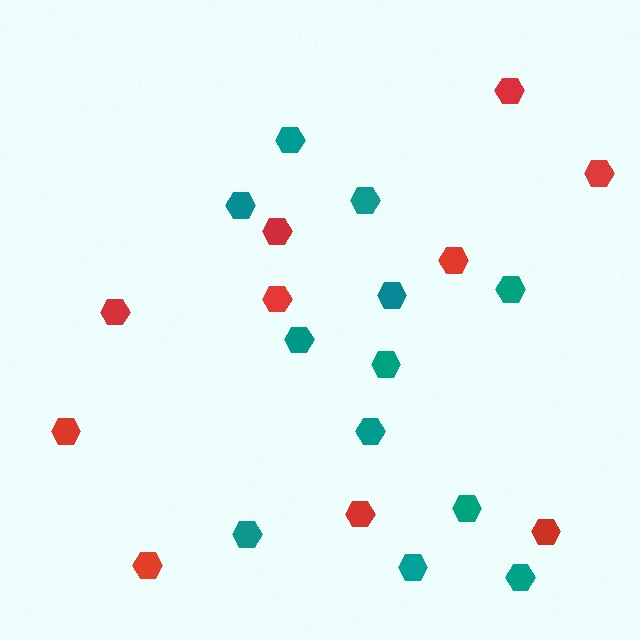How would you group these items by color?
There are 2 groups: one group of red hexagons (10) and one group of teal hexagons (12).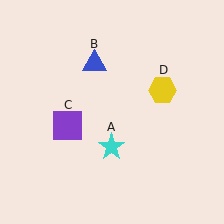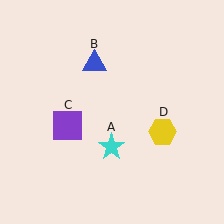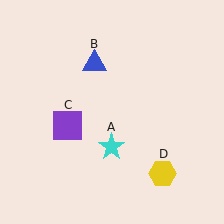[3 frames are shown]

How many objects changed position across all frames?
1 object changed position: yellow hexagon (object D).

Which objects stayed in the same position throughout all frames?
Cyan star (object A) and blue triangle (object B) and purple square (object C) remained stationary.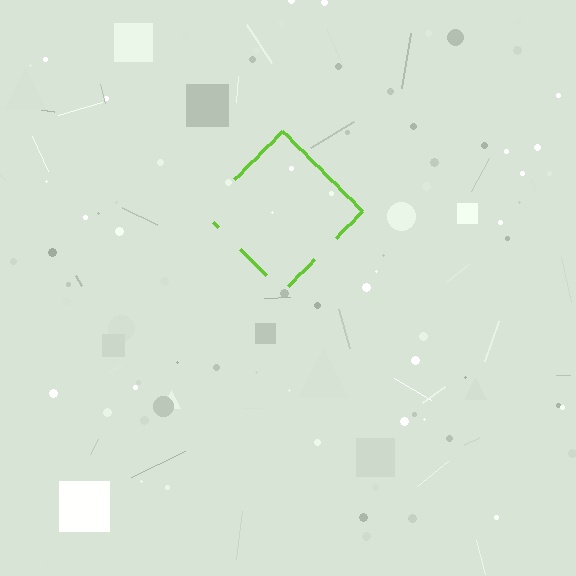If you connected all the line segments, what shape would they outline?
They would outline a diamond.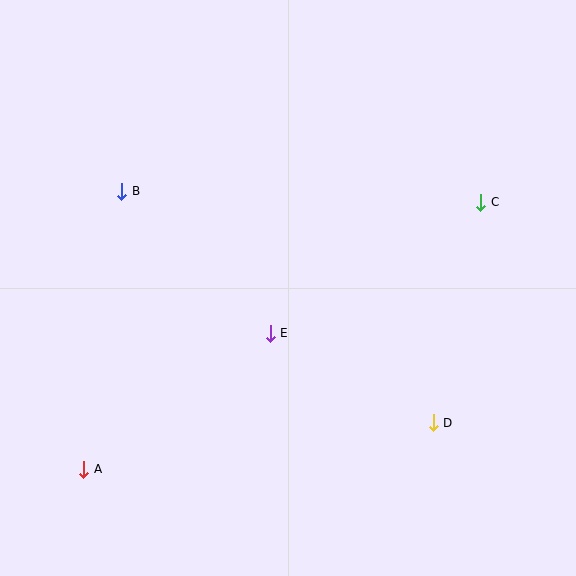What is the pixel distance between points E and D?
The distance between E and D is 186 pixels.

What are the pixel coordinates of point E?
Point E is at (270, 333).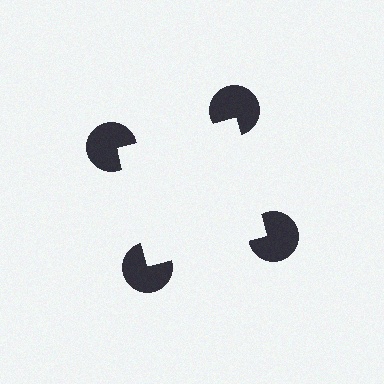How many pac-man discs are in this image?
There are 4 — one at each vertex of the illusory square.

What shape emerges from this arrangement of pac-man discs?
An illusory square — its edges are inferred from the aligned wedge cuts in the pac-man discs, not physically drawn.